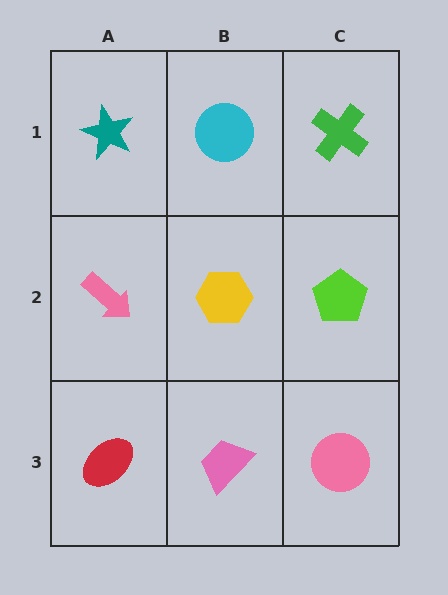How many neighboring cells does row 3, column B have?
3.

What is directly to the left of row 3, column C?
A pink trapezoid.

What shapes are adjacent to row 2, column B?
A cyan circle (row 1, column B), a pink trapezoid (row 3, column B), a pink arrow (row 2, column A), a lime pentagon (row 2, column C).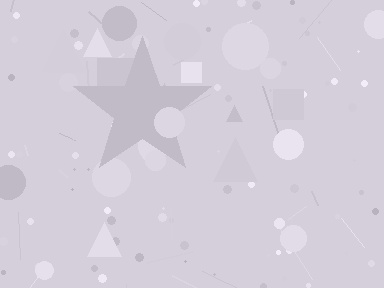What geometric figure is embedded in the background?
A star is embedded in the background.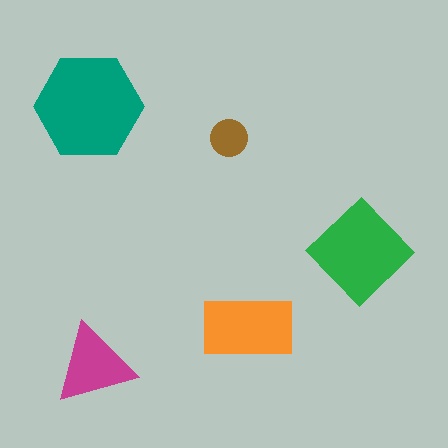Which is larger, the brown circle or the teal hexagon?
The teal hexagon.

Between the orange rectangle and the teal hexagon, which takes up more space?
The teal hexagon.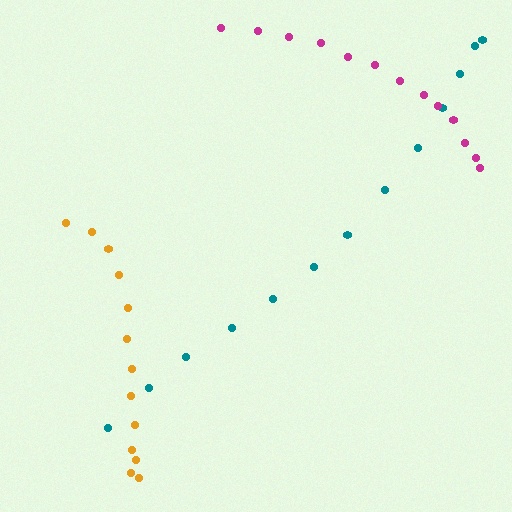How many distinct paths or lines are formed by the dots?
There are 3 distinct paths.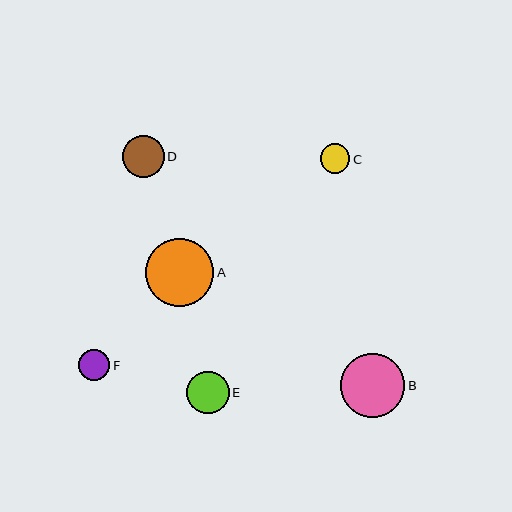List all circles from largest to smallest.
From largest to smallest: A, B, E, D, F, C.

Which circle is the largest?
Circle A is the largest with a size of approximately 68 pixels.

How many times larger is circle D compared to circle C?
Circle D is approximately 1.4 times the size of circle C.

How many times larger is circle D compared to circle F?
Circle D is approximately 1.3 times the size of circle F.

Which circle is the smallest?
Circle C is the smallest with a size of approximately 30 pixels.